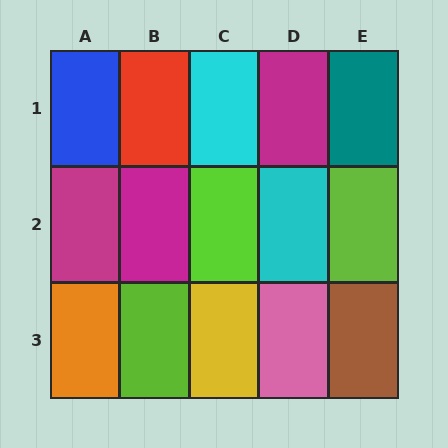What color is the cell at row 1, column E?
Teal.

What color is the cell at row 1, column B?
Red.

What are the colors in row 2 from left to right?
Magenta, magenta, lime, cyan, lime.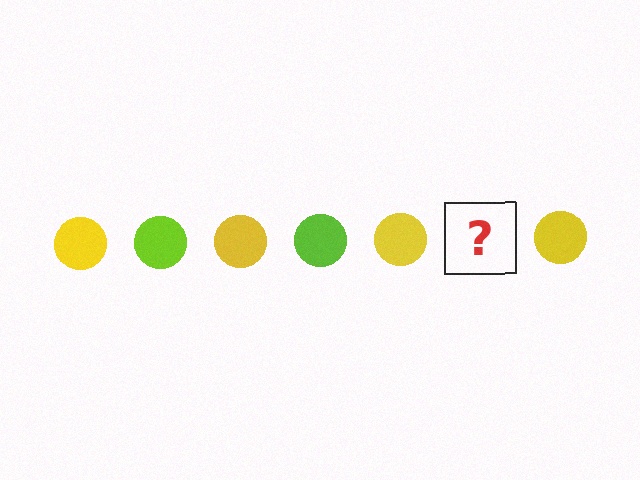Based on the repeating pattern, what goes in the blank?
The blank should be a lime circle.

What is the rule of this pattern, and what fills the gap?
The rule is that the pattern cycles through yellow, lime circles. The gap should be filled with a lime circle.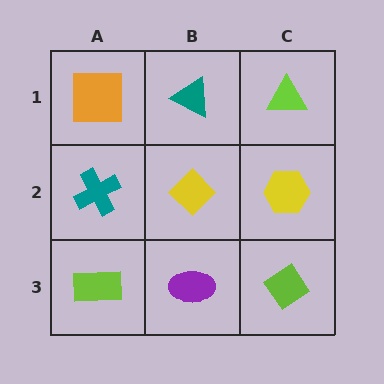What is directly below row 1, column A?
A teal cross.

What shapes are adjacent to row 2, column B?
A teal triangle (row 1, column B), a purple ellipse (row 3, column B), a teal cross (row 2, column A), a yellow hexagon (row 2, column C).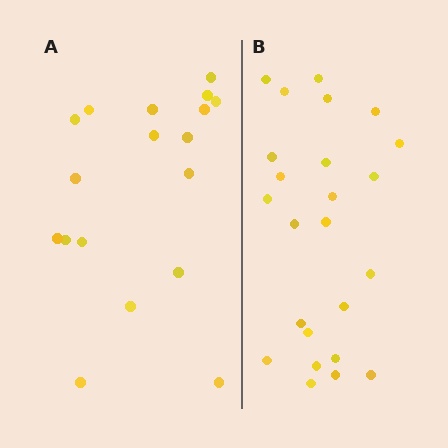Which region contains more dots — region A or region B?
Region B (the right region) has more dots.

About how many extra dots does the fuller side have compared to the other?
Region B has about 6 more dots than region A.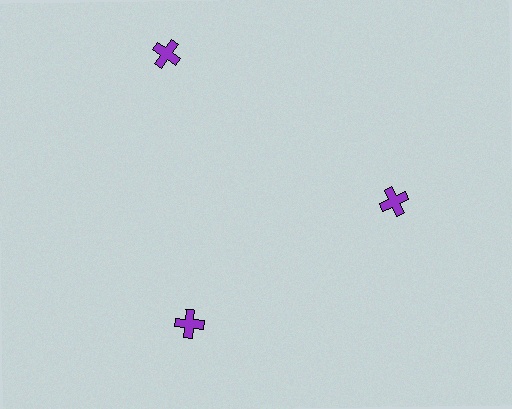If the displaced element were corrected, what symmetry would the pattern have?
It would have 3-fold rotational symmetry — the pattern would map onto itself every 120 degrees.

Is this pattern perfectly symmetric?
No. The 3 purple crosses are arranged in a ring, but one element near the 11 o'clock position is pushed outward from the center, breaking the 3-fold rotational symmetry.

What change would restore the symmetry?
The symmetry would be restored by moving it inward, back onto the ring so that all 3 crosses sit at equal angles and equal distance from the center.